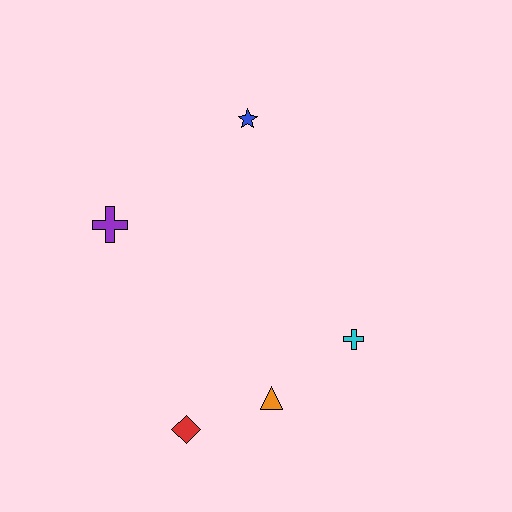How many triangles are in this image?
There is 1 triangle.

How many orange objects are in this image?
There is 1 orange object.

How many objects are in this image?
There are 5 objects.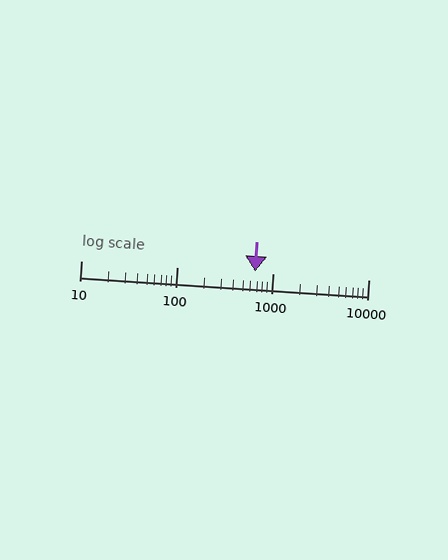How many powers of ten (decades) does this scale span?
The scale spans 3 decades, from 10 to 10000.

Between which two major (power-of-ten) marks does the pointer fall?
The pointer is between 100 and 1000.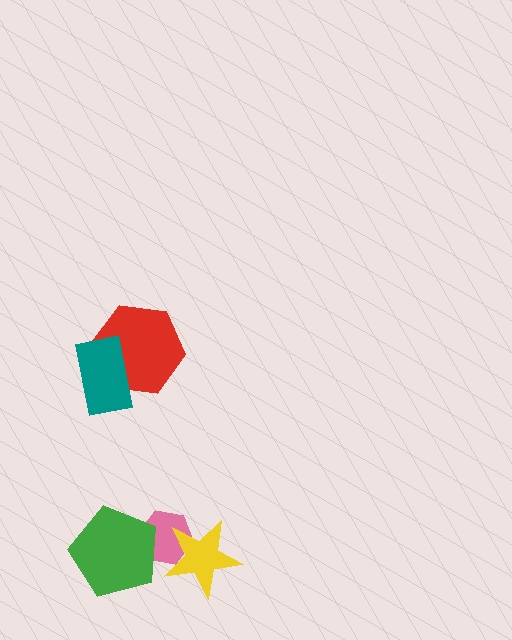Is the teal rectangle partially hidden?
No, no other shape covers it.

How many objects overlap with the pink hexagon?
2 objects overlap with the pink hexagon.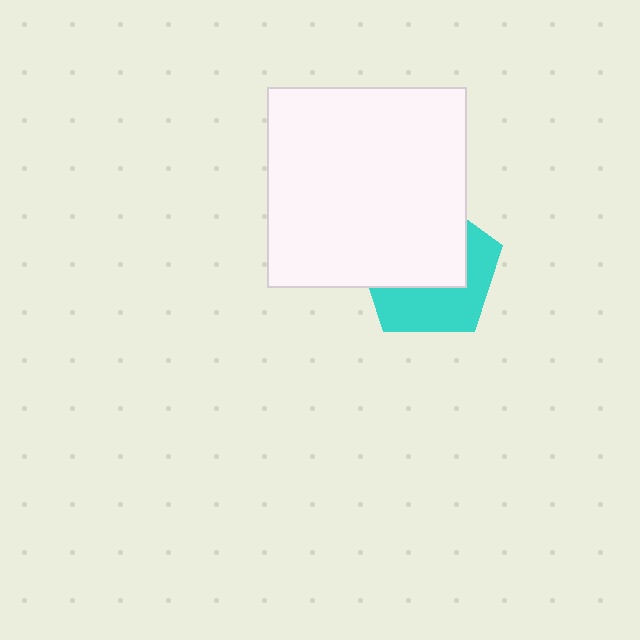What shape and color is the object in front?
The object in front is a white square.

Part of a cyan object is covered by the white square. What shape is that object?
It is a pentagon.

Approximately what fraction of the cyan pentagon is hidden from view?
Roughly 56% of the cyan pentagon is hidden behind the white square.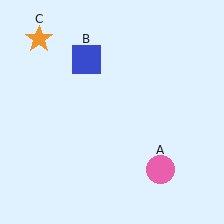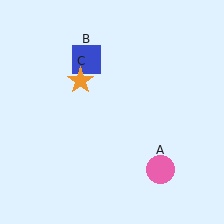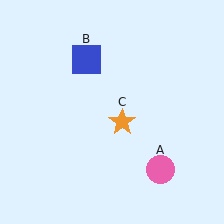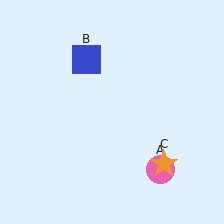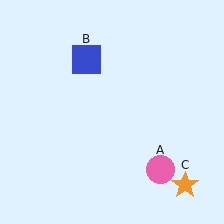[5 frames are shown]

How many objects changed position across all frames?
1 object changed position: orange star (object C).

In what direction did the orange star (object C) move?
The orange star (object C) moved down and to the right.